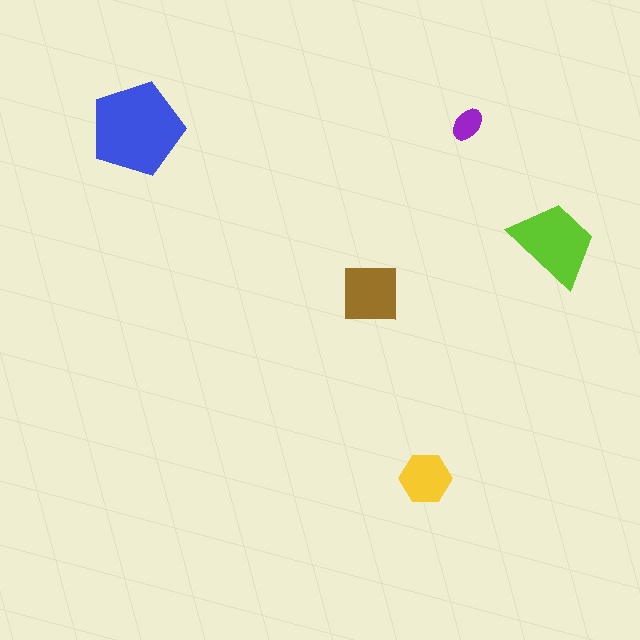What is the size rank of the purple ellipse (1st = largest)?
5th.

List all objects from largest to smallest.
The blue pentagon, the lime trapezoid, the brown square, the yellow hexagon, the purple ellipse.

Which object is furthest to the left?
The blue pentagon is leftmost.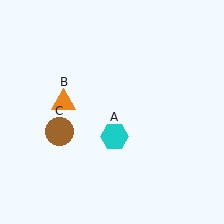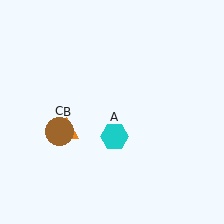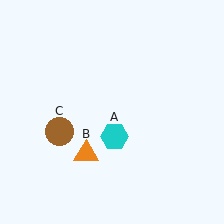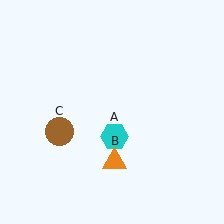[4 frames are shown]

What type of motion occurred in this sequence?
The orange triangle (object B) rotated counterclockwise around the center of the scene.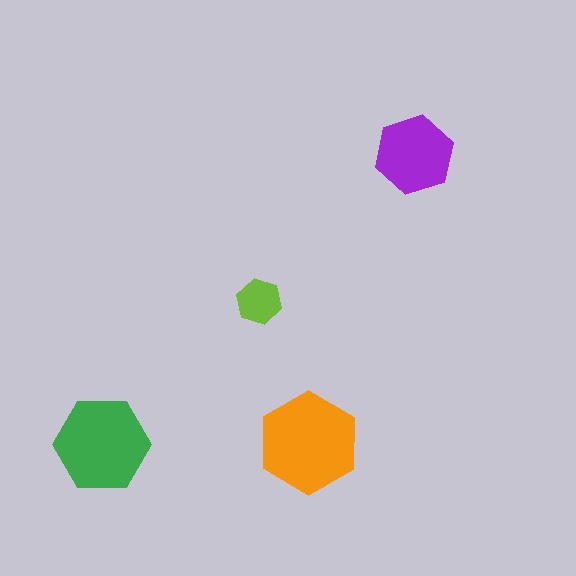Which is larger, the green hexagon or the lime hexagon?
The green one.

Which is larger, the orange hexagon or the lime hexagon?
The orange one.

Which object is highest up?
The purple hexagon is topmost.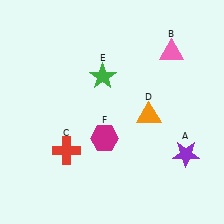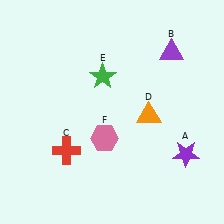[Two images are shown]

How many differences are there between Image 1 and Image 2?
There are 2 differences between the two images.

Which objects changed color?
B changed from pink to purple. F changed from magenta to pink.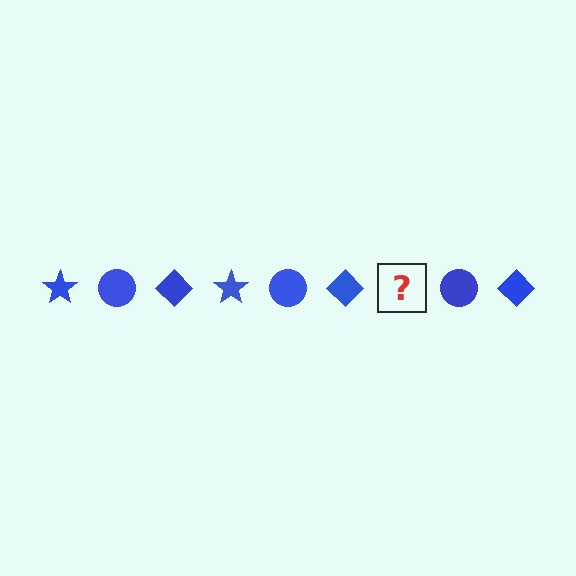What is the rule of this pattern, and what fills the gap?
The rule is that the pattern cycles through star, circle, diamond shapes in blue. The gap should be filled with a blue star.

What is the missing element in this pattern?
The missing element is a blue star.